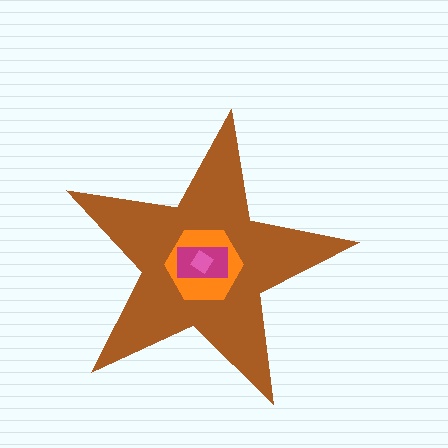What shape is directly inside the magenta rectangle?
The pink diamond.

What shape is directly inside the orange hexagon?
The magenta rectangle.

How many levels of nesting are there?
4.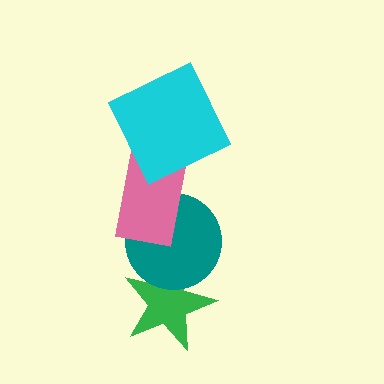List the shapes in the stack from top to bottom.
From top to bottom: the cyan square, the pink rectangle, the teal circle, the green star.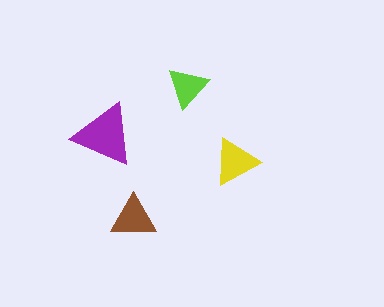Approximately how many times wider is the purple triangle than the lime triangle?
About 1.5 times wider.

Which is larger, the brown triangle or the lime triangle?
The brown one.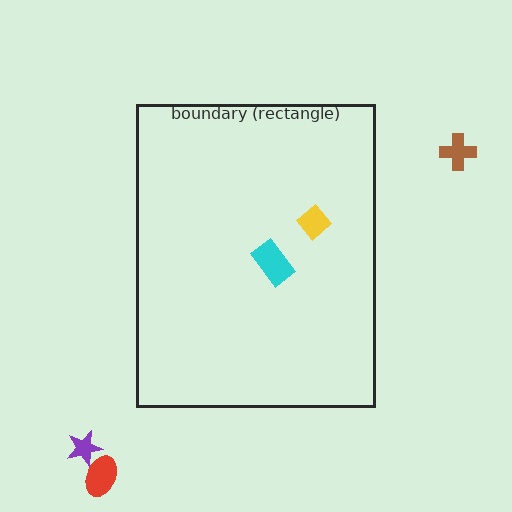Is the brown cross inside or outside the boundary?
Outside.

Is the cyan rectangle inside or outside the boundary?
Inside.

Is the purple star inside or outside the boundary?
Outside.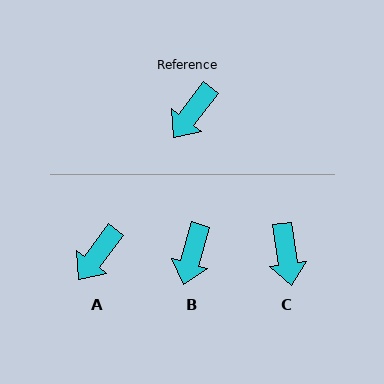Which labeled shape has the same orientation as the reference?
A.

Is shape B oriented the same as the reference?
No, it is off by about 21 degrees.